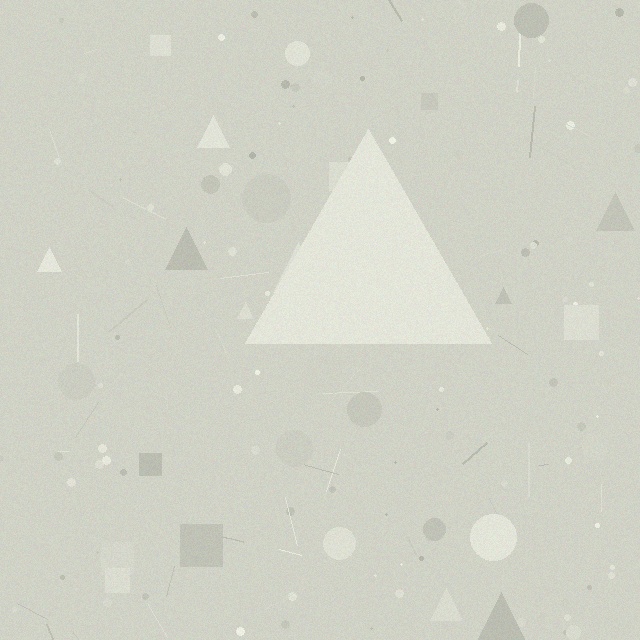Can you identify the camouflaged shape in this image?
The camouflaged shape is a triangle.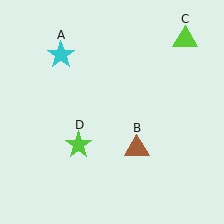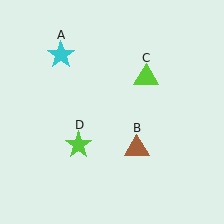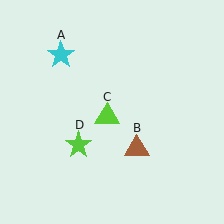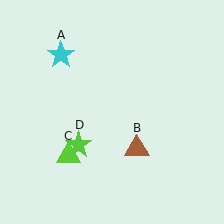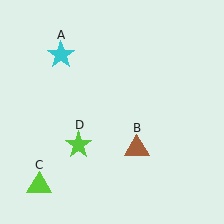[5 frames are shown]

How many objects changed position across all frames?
1 object changed position: lime triangle (object C).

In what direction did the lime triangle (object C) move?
The lime triangle (object C) moved down and to the left.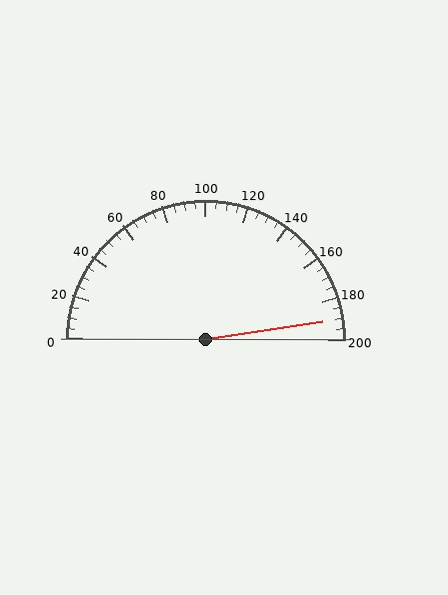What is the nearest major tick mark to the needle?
The nearest major tick mark is 200.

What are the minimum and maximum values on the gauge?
The gauge ranges from 0 to 200.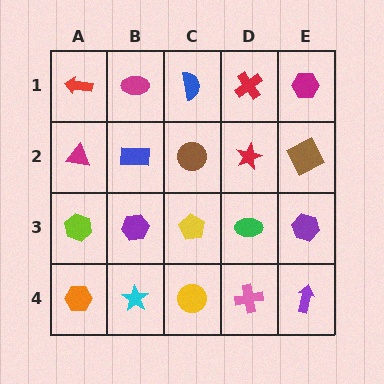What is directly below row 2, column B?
A purple hexagon.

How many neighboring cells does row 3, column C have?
4.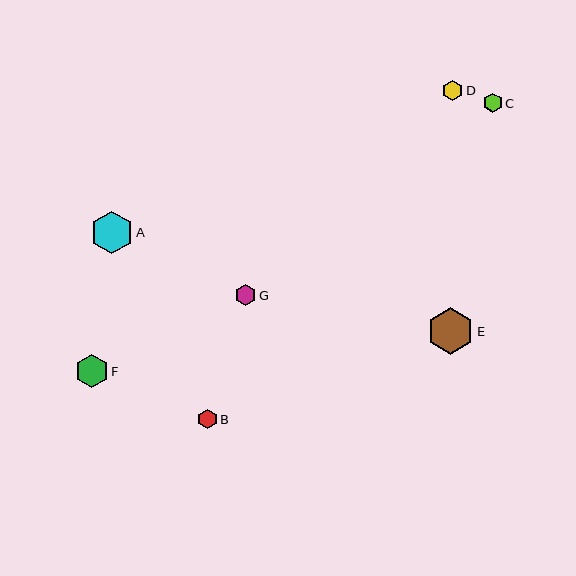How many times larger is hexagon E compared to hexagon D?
Hexagon E is approximately 2.3 times the size of hexagon D.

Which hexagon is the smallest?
Hexagon C is the smallest with a size of approximately 19 pixels.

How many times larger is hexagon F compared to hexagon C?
Hexagon F is approximately 1.7 times the size of hexagon C.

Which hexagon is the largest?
Hexagon E is the largest with a size of approximately 46 pixels.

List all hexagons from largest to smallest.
From largest to smallest: E, A, F, G, D, B, C.